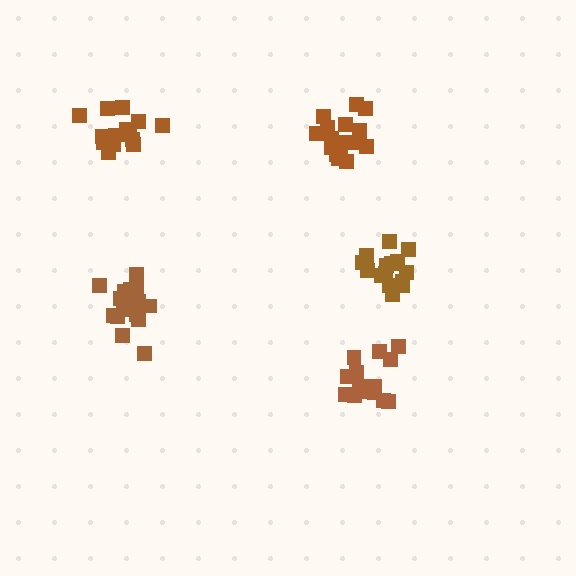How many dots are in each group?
Group 1: 15 dots, Group 2: 15 dots, Group 3: 19 dots, Group 4: 19 dots, Group 5: 17 dots (85 total).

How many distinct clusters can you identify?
There are 5 distinct clusters.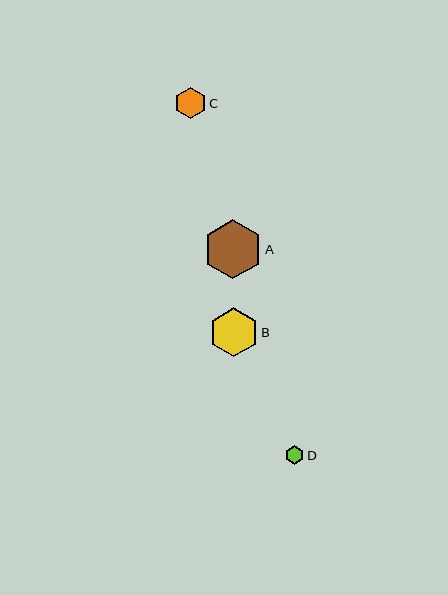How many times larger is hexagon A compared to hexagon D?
Hexagon A is approximately 3.2 times the size of hexagon D.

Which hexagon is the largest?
Hexagon A is the largest with a size of approximately 59 pixels.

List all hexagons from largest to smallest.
From largest to smallest: A, B, C, D.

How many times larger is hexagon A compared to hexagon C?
Hexagon A is approximately 1.9 times the size of hexagon C.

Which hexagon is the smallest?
Hexagon D is the smallest with a size of approximately 18 pixels.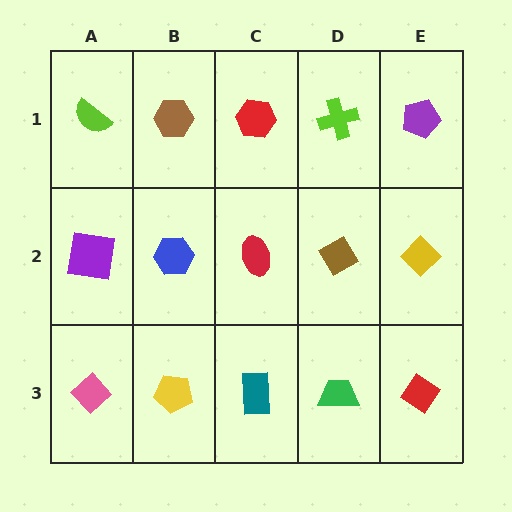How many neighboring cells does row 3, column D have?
3.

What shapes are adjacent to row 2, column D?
A lime cross (row 1, column D), a green trapezoid (row 3, column D), a red ellipse (row 2, column C), a yellow diamond (row 2, column E).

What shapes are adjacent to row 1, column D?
A brown diamond (row 2, column D), a red hexagon (row 1, column C), a purple pentagon (row 1, column E).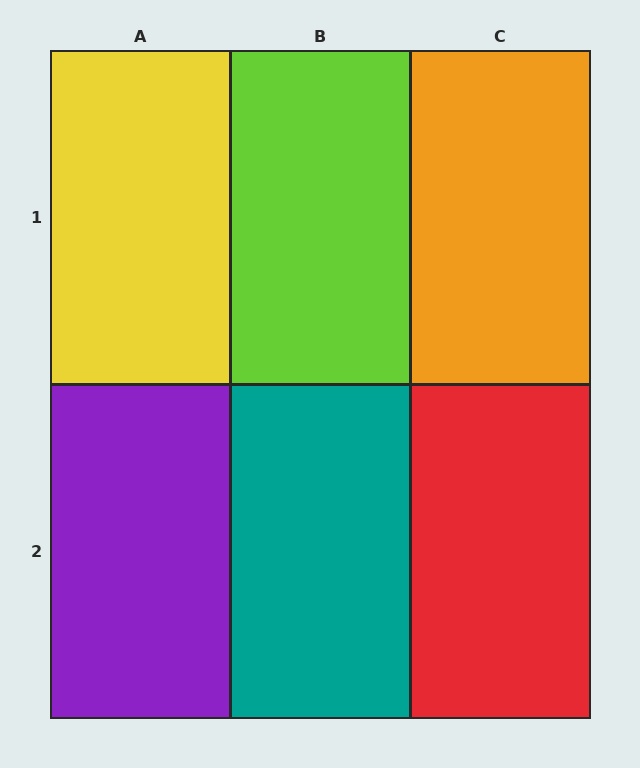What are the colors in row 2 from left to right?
Purple, teal, red.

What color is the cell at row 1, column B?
Lime.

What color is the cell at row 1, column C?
Orange.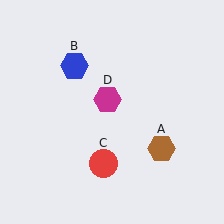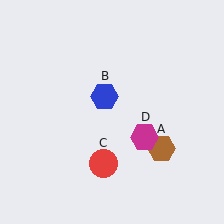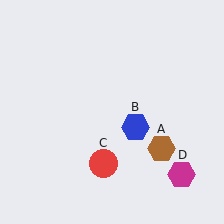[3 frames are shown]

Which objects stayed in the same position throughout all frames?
Brown hexagon (object A) and red circle (object C) remained stationary.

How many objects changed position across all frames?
2 objects changed position: blue hexagon (object B), magenta hexagon (object D).